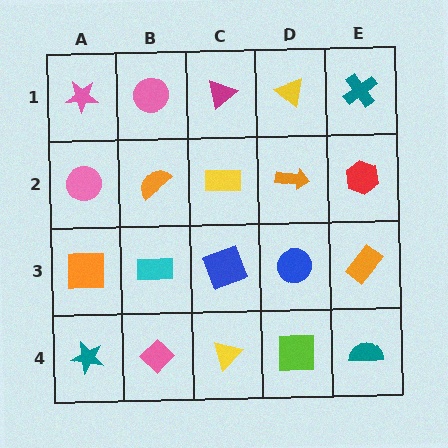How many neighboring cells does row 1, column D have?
3.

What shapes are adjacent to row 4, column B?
A cyan rectangle (row 3, column B), a teal star (row 4, column A), a yellow triangle (row 4, column C).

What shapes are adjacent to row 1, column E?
A red hexagon (row 2, column E), a yellow triangle (row 1, column D).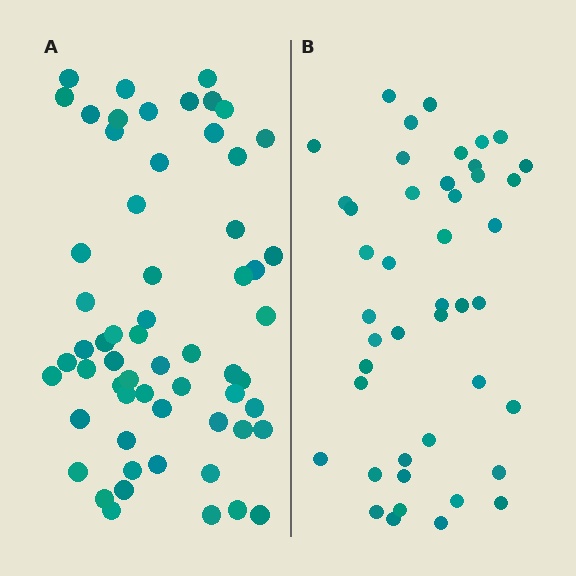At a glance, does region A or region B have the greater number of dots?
Region A (the left region) has more dots.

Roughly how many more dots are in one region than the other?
Region A has approximately 15 more dots than region B.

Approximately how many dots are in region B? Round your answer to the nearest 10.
About 40 dots. (The exact count is 44, which rounds to 40.)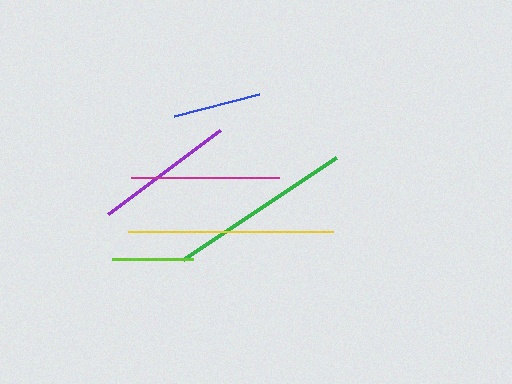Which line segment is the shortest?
The lime line is the shortest at approximately 82 pixels.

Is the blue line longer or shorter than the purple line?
The purple line is longer than the blue line.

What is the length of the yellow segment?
The yellow segment is approximately 205 pixels long.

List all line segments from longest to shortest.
From longest to shortest: yellow, green, magenta, purple, blue, lime.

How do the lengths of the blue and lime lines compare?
The blue and lime lines are approximately the same length.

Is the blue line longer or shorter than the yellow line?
The yellow line is longer than the blue line.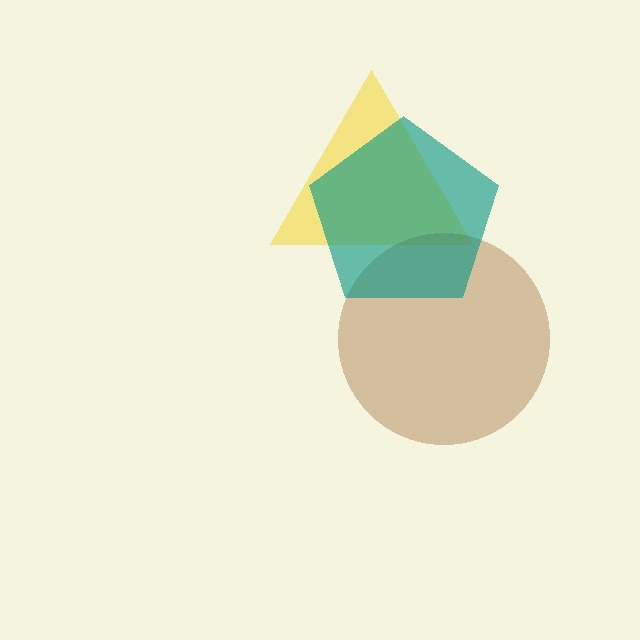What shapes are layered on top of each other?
The layered shapes are: a yellow triangle, a brown circle, a teal pentagon.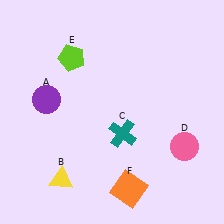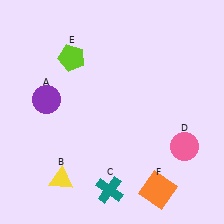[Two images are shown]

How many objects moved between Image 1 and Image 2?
2 objects moved between the two images.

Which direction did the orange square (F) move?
The orange square (F) moved right.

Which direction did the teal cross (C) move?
The teal cross (C) moved down.